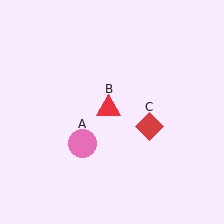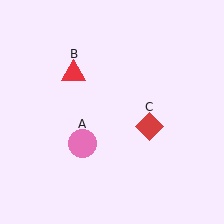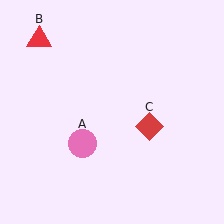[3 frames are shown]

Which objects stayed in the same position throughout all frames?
Pink circle (object A) and red diamond (object C) remained stationary.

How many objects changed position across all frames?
1 object changed position: red triangle (object B).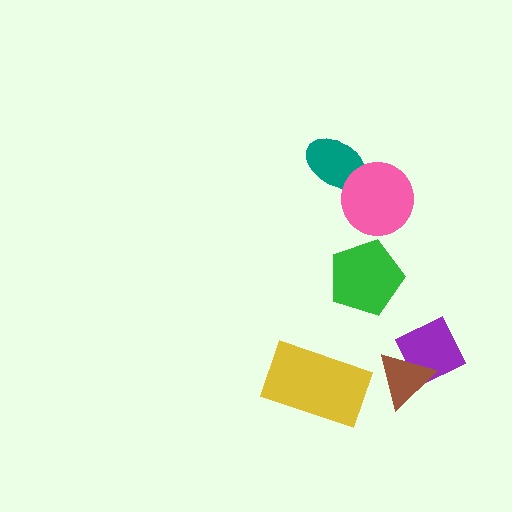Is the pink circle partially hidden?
No, no other shape covers it.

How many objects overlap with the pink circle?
1 object overlaps with the pink circle.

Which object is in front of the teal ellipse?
The pink circle is in front of the teal ellipse.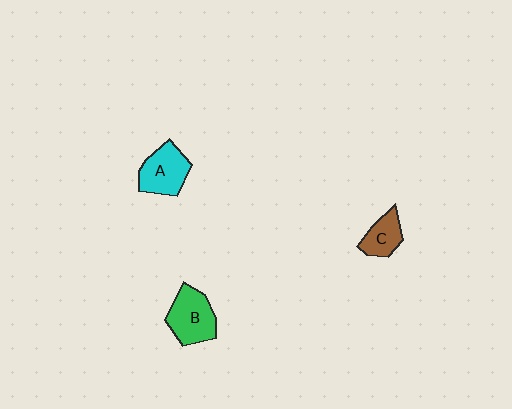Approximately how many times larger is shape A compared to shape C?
Approximately 1.5 times.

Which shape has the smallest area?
Shape C (brown).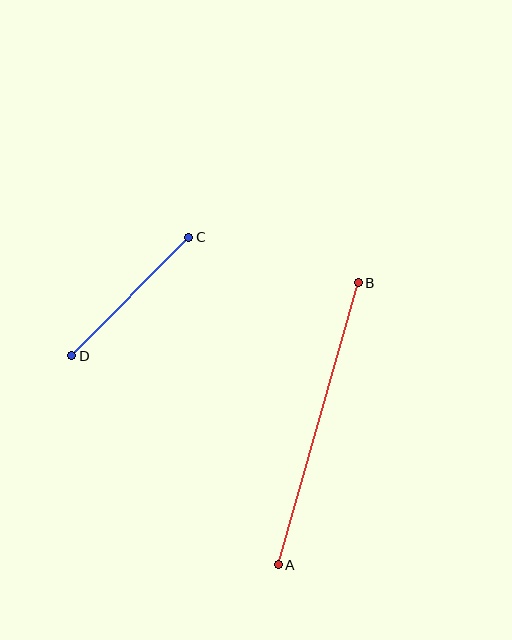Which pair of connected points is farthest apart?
Points A and B are farthest apart.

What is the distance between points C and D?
The distance is approximately 166 pixels.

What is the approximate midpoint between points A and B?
The midpoint is at approximately (318, 424) pixels.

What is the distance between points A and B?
The distance is approximately 293 pixels.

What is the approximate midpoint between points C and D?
The midpoint is at approximately (130, 297) pixels.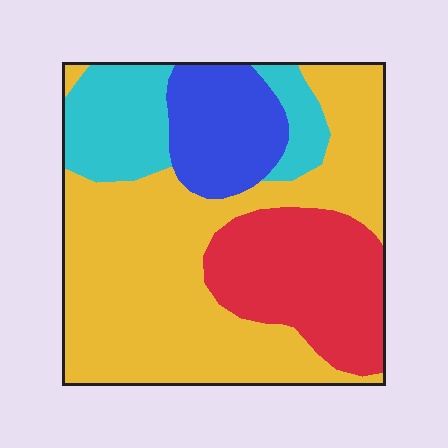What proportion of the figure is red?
Red takes up less than a quarter of the figure.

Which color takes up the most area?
Yellow, at roughly 50%.